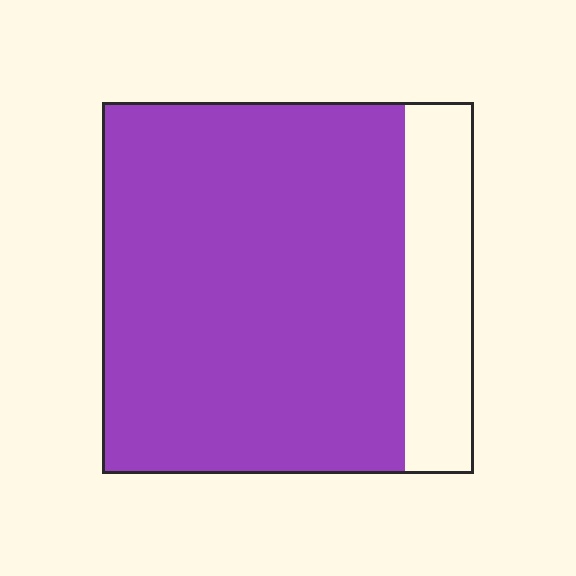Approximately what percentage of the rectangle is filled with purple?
Approximately 80%.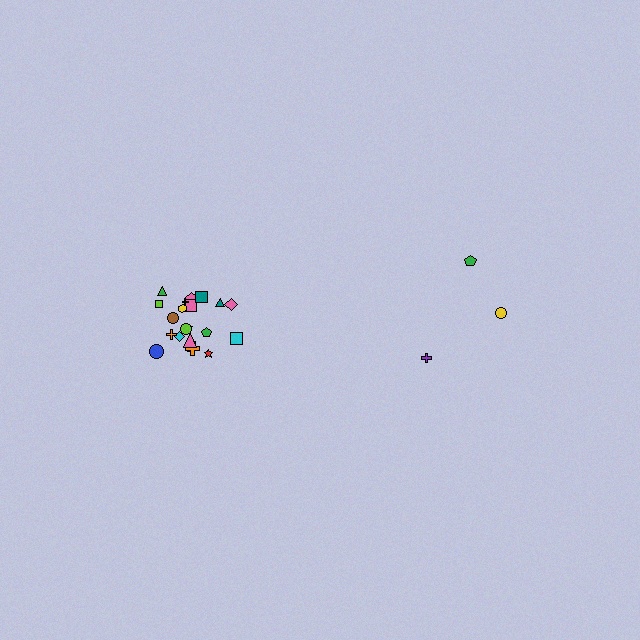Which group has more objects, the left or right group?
The left group.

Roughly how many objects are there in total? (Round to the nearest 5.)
Roughly 25 objects in total.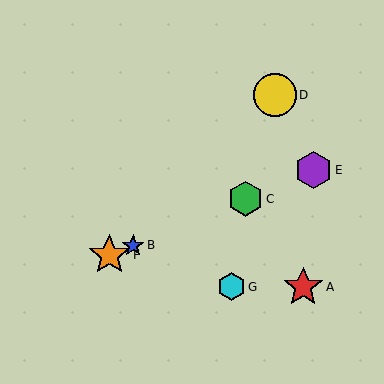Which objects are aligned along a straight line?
Objects B, C, E, F are aligned along a straight line.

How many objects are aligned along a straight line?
4 objects (B, C, E, F) are aligned along a straight line.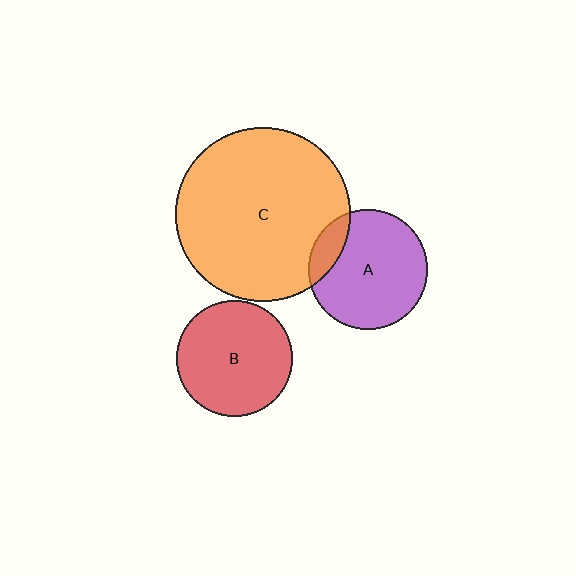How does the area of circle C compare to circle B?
Approximately 2.2 times.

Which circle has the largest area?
Circle C (orange).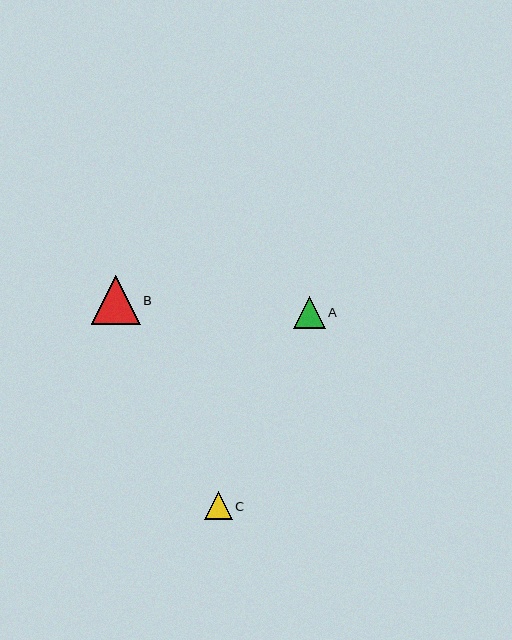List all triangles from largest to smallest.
From largest to smallest: B, A, C.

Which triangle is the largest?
Triangle B is the largest with a size of approximately 49 pixels.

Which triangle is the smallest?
Triangle C is the smallest with a size of approximately 28 pixels.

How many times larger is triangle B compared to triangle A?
Triangle B is approximately 1.5 times the size of triangle A.